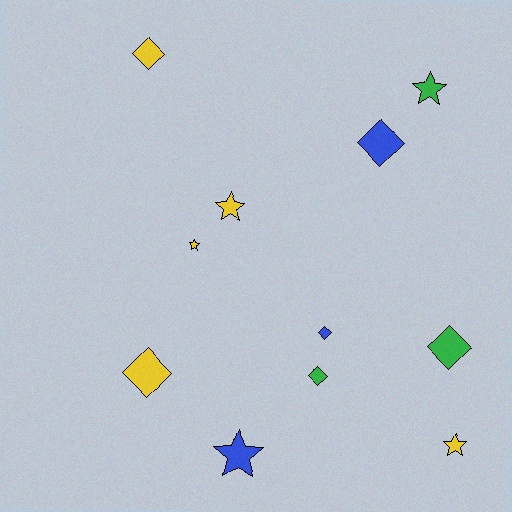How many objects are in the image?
There are 11 objects.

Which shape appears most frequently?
Diamond, with 6 objects.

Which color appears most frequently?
Yellow, with 5 objects.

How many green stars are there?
There is 1 green star.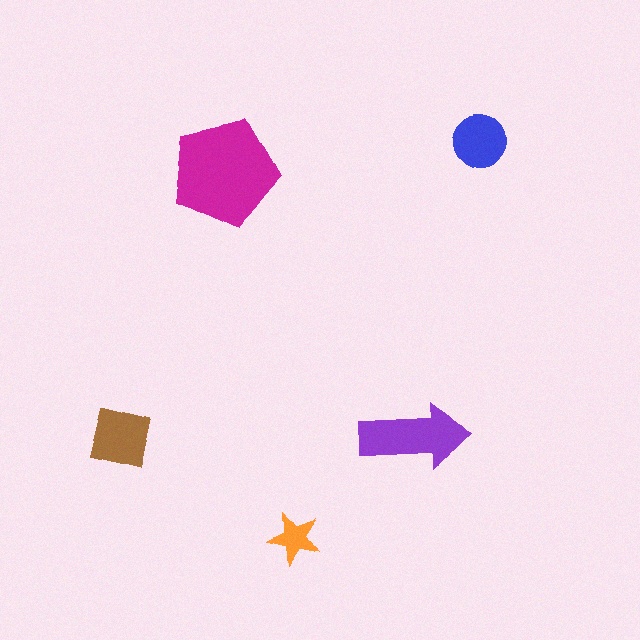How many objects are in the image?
There are 5 objects in the image.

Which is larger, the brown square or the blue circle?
The brown square.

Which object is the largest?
The magenta pentagon.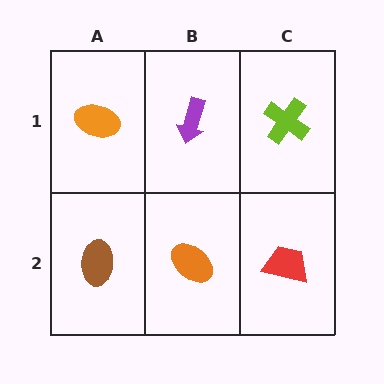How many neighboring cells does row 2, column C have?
2.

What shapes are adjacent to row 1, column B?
An orange ellipse (row 2, column B), an orange ellipse (row 1, column A), a lime cross (row 1, column C).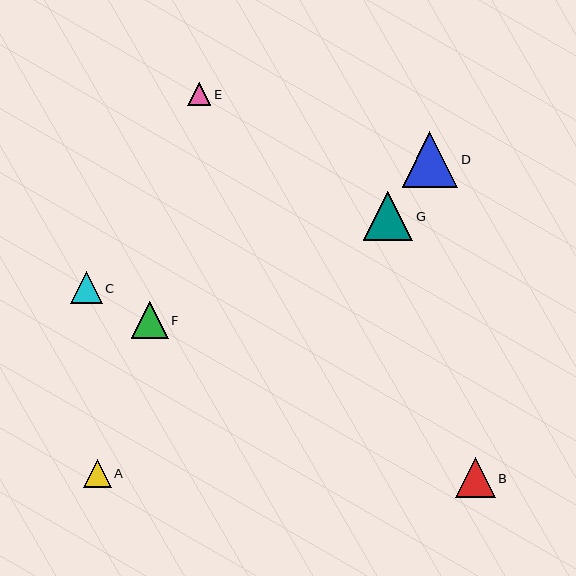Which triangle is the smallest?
Triangle E is the smallest with a size of approximately 23 pixels.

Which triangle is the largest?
Triangle D is the largest with a size of approximately 55 pixels.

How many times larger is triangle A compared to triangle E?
Triangle A is approximately 1.2 times the size of triangle E.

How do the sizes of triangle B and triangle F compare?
Triangle B and triangle F are approximately the same size.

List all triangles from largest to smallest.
From largest to smallest: D, G, B, F, C, A, E.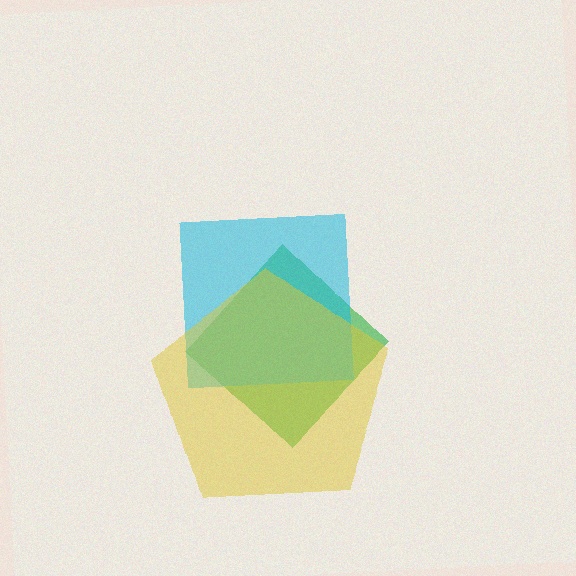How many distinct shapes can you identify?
There are 3 distinct shapes: a green diamond, a cyan square, a yellow pentagon.